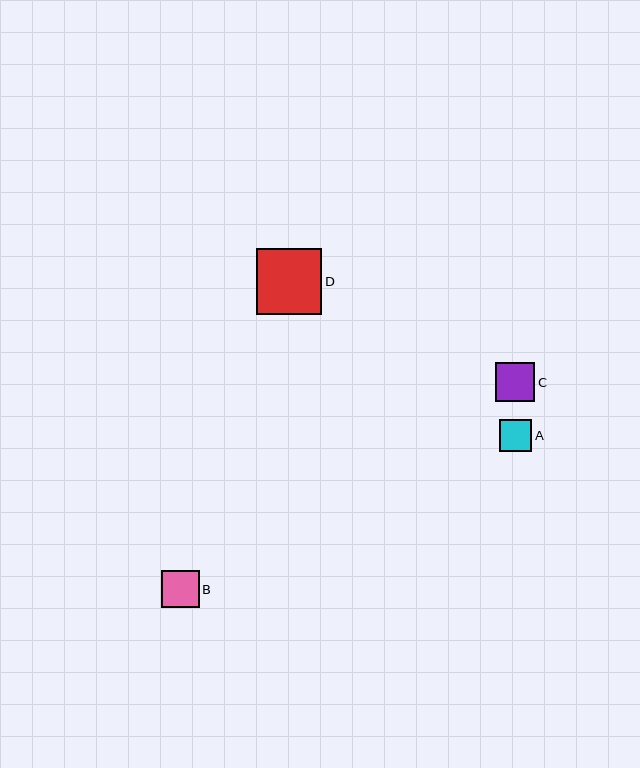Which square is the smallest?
Square A is the smallest with a size of approximately 32 pixels.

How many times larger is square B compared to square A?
Square B is approximately 1.2 times the size of square A.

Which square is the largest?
Square D is the largest with a size of approximately 66 pixels.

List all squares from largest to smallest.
From largest to smallest: D, C, B, A.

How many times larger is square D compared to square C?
Square D is approximately 1.7 times the size of square C.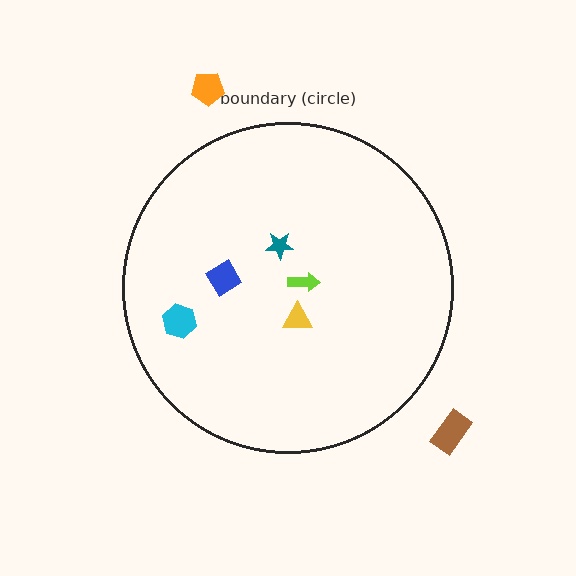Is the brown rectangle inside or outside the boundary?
Outside.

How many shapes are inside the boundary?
5 inside, 2 outside.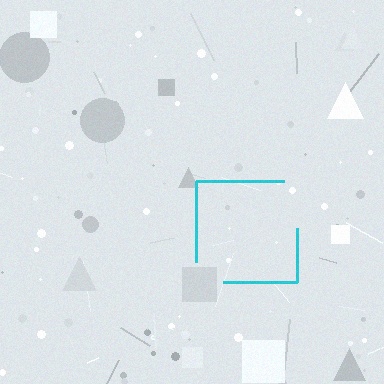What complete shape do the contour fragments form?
The contour fragments form a square.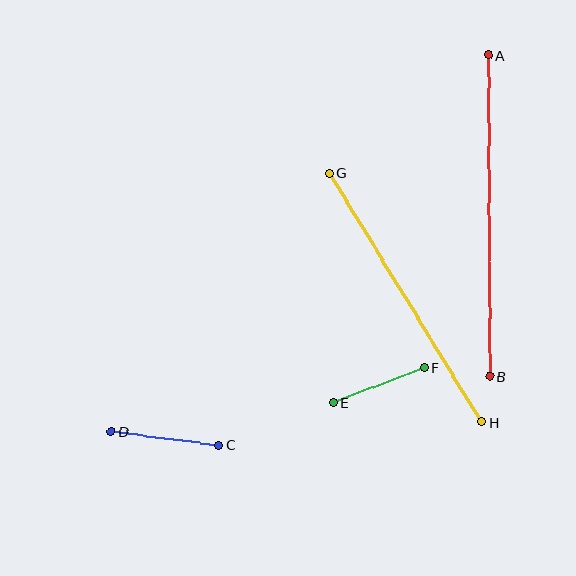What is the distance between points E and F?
The distance is approximately 97 pixels.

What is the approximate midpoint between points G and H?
The midpoint is at approximately (406, 298) pixels.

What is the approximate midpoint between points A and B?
The midpoint is at approximately (489, 216) pixels.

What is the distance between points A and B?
The distance is approximately 321 pixels.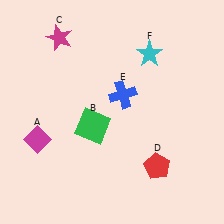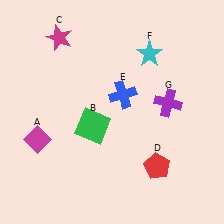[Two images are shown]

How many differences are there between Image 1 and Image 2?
There is 1 difference between the two images.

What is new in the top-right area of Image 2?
A purple cross (G) was added in the top-right area of Image 2.